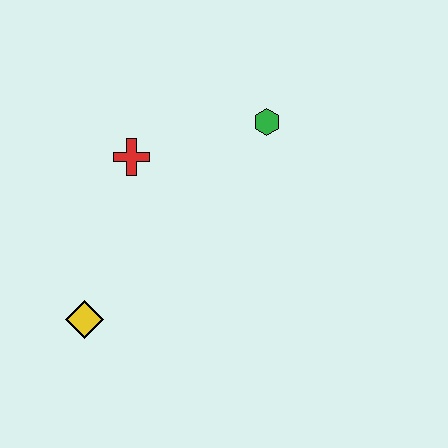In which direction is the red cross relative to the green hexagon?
The red cross is to the left of the green hexagon.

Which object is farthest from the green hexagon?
The yellow diamond is farthest from the green hexagon.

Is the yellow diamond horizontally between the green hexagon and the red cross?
No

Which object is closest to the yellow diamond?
The red cross is closest to the yellow diamond.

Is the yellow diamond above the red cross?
No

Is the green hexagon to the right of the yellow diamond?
Yes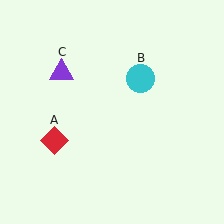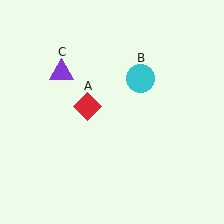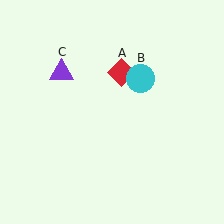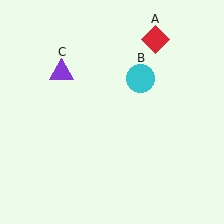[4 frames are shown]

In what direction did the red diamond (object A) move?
The red diamond (object A) moved up and to the right.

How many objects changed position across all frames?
1 object changed position: red diamond (object A).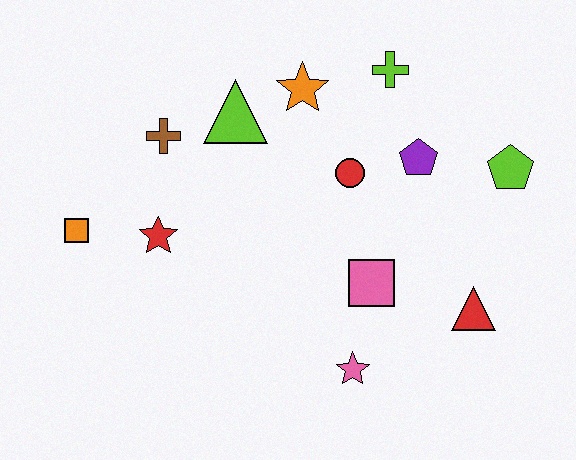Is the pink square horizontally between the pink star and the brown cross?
No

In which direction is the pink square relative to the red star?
The pink square is to the right of the red star.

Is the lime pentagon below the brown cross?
Yes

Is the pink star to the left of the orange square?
No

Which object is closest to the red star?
The orange square is closest to the red star.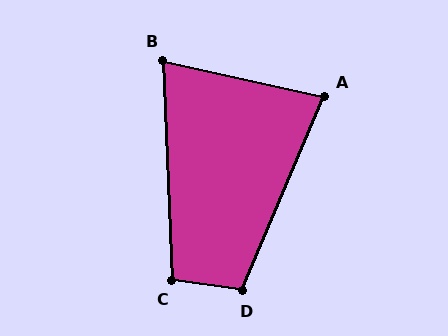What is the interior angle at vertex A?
Approximately 80 degrees (acute).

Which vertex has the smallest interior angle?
B, at approximately 75 degrees.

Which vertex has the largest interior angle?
D, at approximately 105 degrees.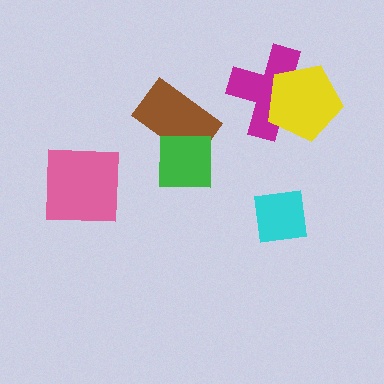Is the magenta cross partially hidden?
Yes, it is partially covered by another shape.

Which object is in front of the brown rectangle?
The green square is in front of the brown rectangle.